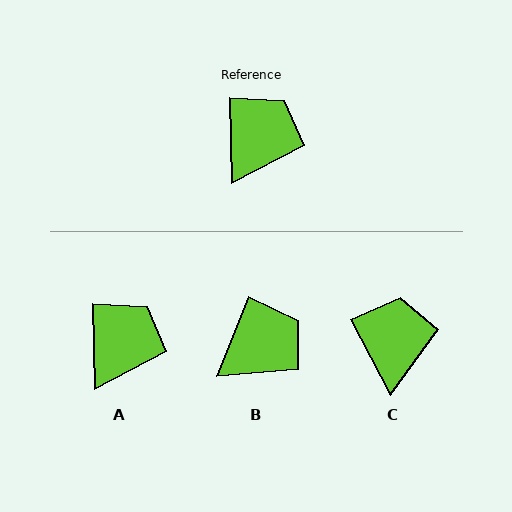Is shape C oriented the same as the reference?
No, it is off by about 26 degrees.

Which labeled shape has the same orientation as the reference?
A.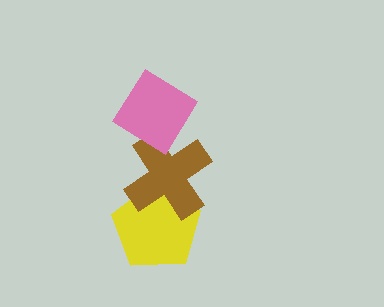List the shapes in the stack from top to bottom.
From top to bottom: the pink diamond, the brown cross, the yellow pentagon.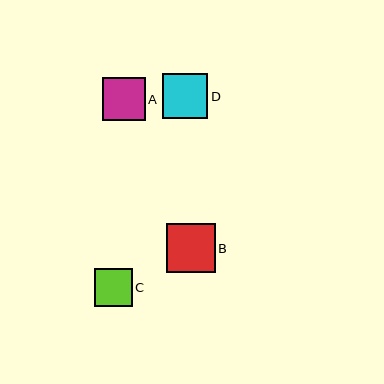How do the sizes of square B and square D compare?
Square B and square D are approximately the same size.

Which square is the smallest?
Square C is the smallest with a size of approximately 38 pixels.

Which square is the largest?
Square B is the largest with a size of approximately 49 pixels.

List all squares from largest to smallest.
From largest to smallest: B, D, A, C.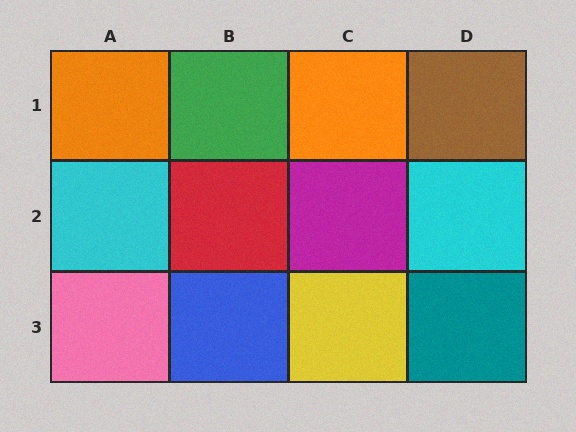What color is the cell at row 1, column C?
Orange.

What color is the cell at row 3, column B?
Blue.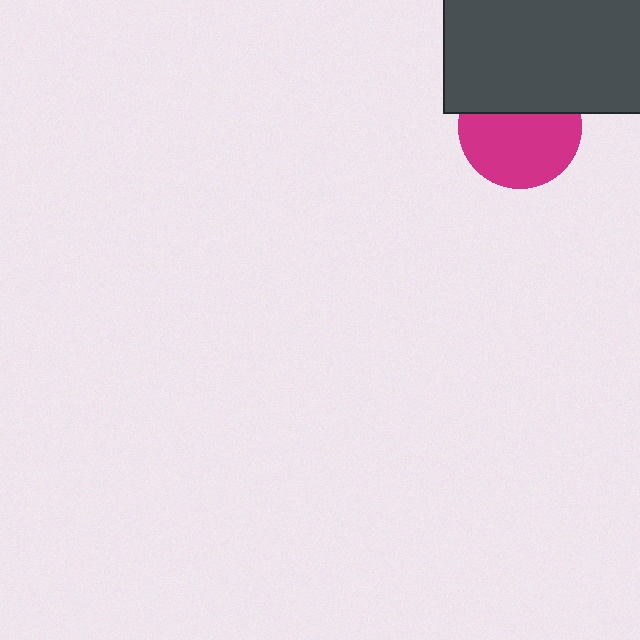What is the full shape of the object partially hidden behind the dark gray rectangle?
The partially hidden object is a magenta circle.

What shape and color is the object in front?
The object in front is a dark gray rectangle.